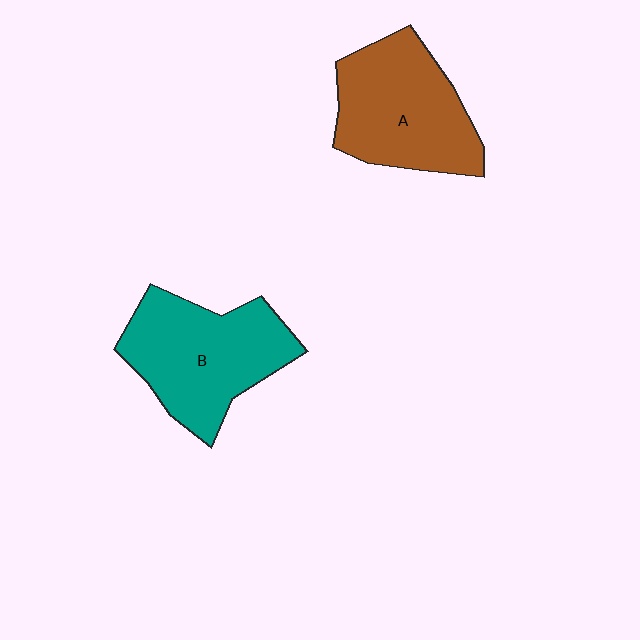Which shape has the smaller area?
Shape A (brown).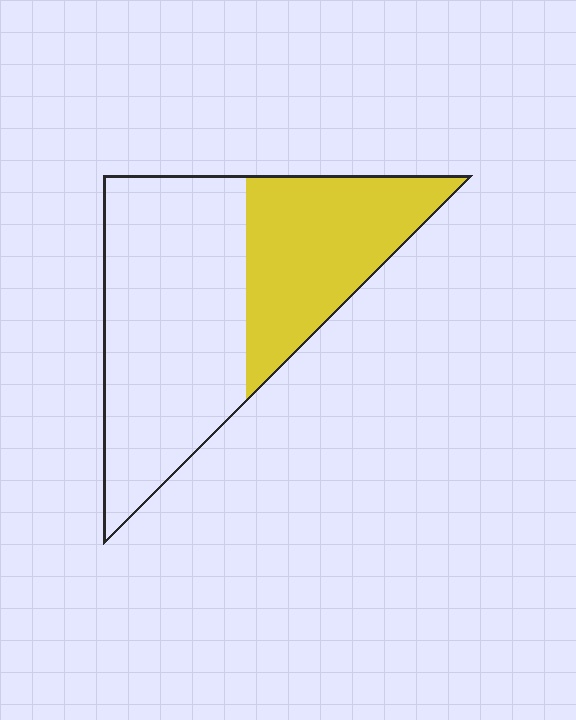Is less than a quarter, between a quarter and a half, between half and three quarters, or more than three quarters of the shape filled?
Between a quarter and a half.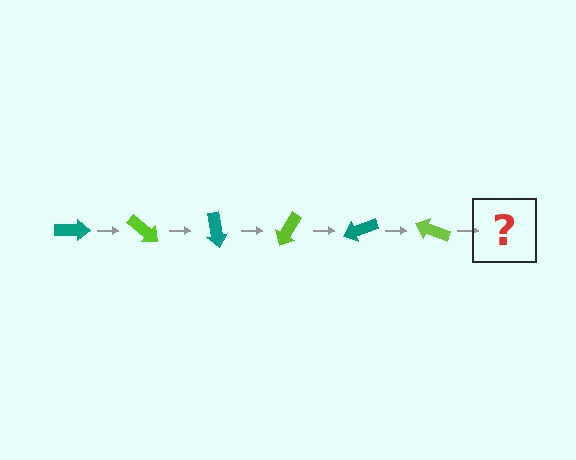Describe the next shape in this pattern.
It should be a teal arrow, rotated 240 degrees from the start.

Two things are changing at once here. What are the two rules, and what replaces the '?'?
The two rules are that it rotates 40 degrees each step and the color cycles through teal and lime. The '?' should be a teal arrow, rotated 240 degrees from the start.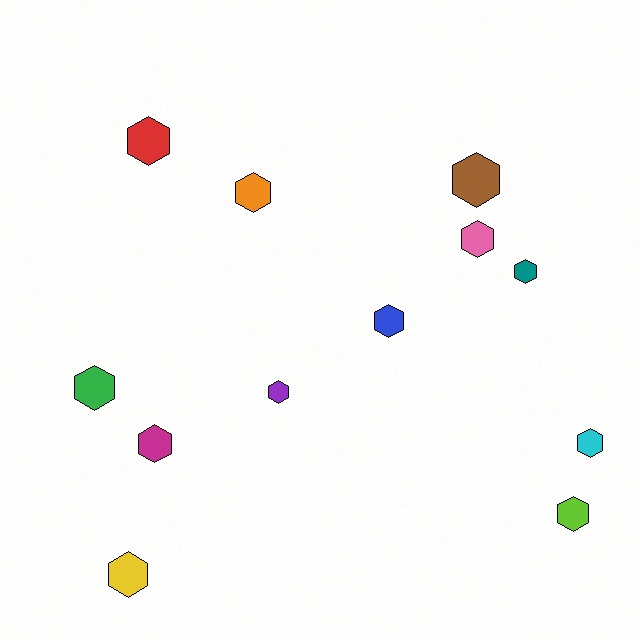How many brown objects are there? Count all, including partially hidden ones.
There is 1 brown object.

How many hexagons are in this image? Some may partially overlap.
There are 12 hexagons.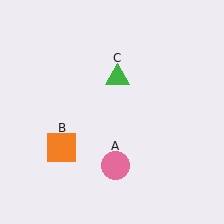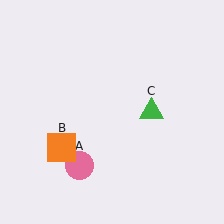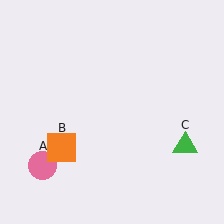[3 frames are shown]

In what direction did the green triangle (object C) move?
The green triangle (object C) moved down and to the right.